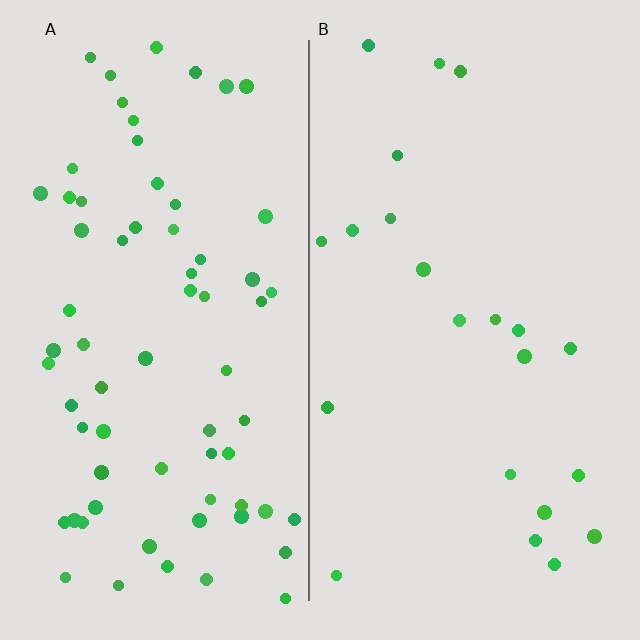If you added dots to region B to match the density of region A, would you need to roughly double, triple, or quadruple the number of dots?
Approximately triple.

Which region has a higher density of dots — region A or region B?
A (the left).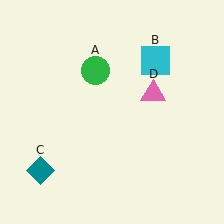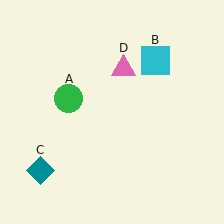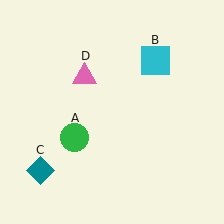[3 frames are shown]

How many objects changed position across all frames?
2 objects changed position: green circle (object A), pink triangle (object D).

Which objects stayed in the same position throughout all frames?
Cyan square (object B) and teal diamond (object C) remained stationary.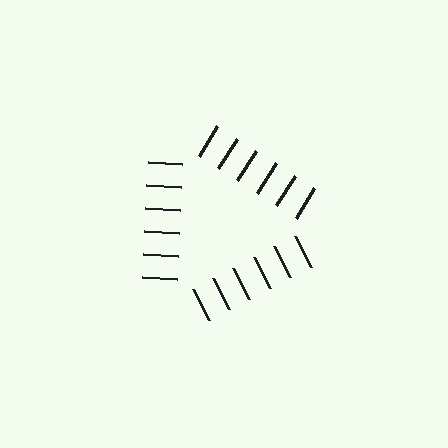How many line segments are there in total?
18 — 6 along each of the 3 edges.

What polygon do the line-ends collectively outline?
An illusory triangle — the line segments terminate on its edges but no continuous stroke is drawn.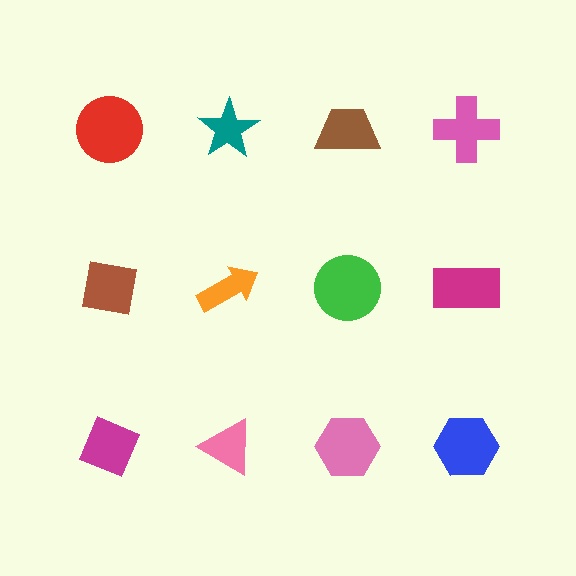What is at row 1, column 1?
A red circle.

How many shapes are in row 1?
4 shapes.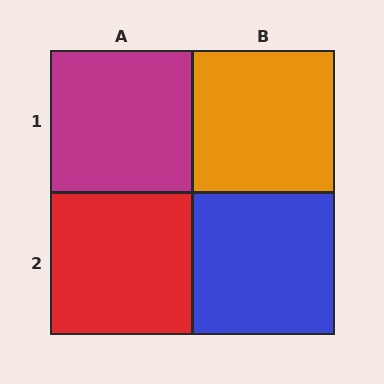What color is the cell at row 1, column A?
Magenta.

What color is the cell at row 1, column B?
Orange.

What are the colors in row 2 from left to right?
Red, blue.